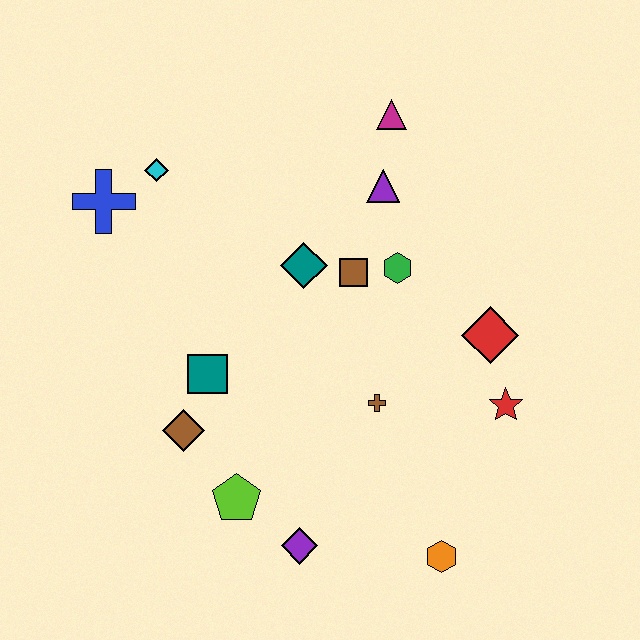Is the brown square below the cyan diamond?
Yes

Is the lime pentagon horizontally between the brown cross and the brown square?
No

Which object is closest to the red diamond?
The red star is closest to the red diamond.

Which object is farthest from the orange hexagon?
The blue cross is farthest from the orange hexagon.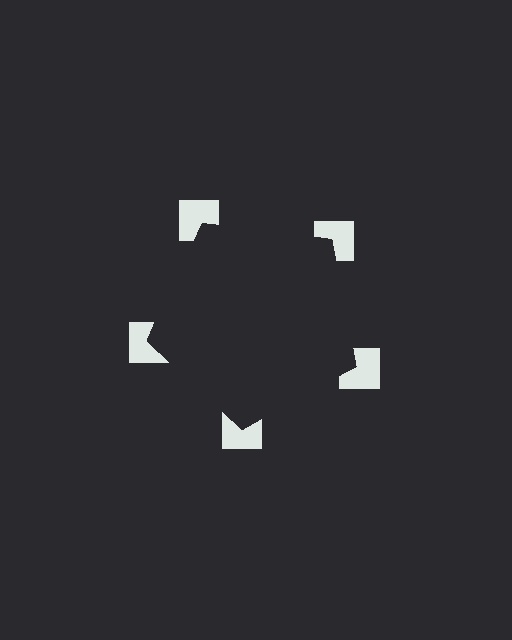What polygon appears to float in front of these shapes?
An illusory pentagon — its edges are inferred from the aligned wedge cuts in the notched squares, not physically drawn.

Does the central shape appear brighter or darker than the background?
It typically appears slightly darker than the background, even though no actual brightness change is drawn.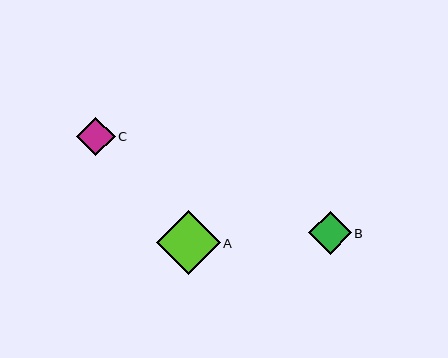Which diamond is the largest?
Diamond A is the largest with a size of approximately 64 pixels.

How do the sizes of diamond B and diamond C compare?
Diamond B and diamond C are approximately the same size.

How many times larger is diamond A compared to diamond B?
Diamond A is approximately 1.5 times the size of diamond B.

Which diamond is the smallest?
Diamond C is the smallest with a size of approximately 39 pixels.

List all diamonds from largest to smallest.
From largest to smallest: A, B, C.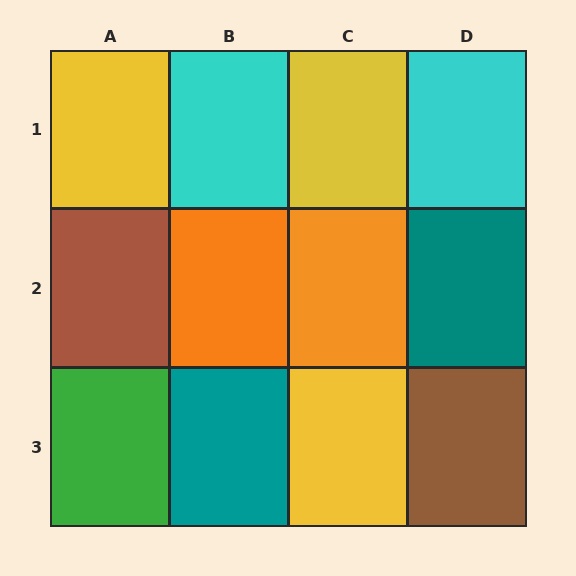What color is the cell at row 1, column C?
Yellow.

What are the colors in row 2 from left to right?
Brown, orange, orange, teal.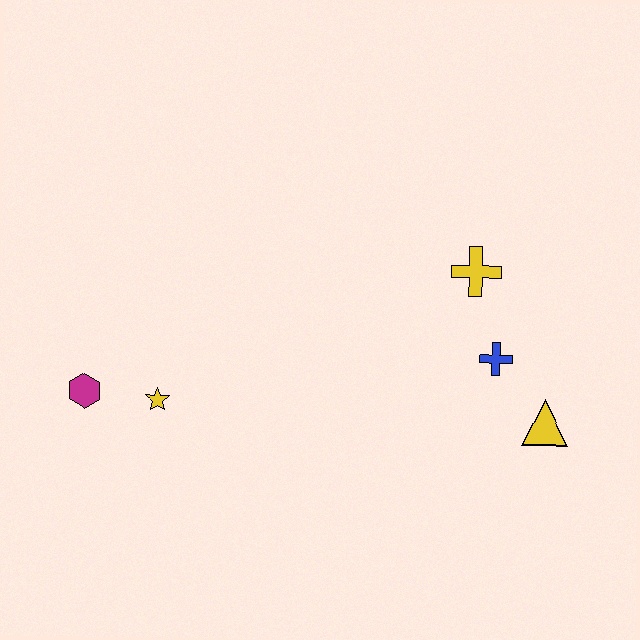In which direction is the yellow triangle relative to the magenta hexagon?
The yellow triangle is to the right of the magenta hexagon.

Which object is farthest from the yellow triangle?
The magenta hexagon is farthest from the yellow triangle.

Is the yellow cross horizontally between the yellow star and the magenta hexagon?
No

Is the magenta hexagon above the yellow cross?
No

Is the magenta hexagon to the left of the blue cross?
Yes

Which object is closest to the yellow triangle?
The blue cross is closest to the yellow triangle.